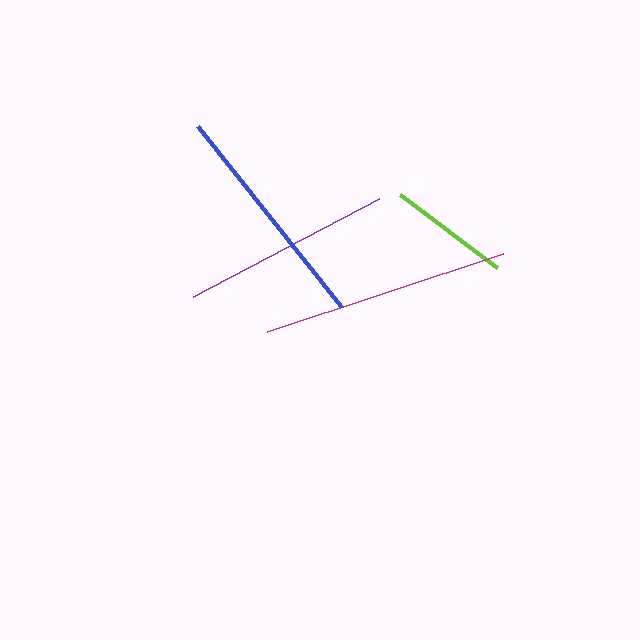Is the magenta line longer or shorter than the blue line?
The magenta line is longer than the blue line.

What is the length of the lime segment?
The lime segment is approximately 122 pixels long.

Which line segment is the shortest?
The lime line is the shortest at approximately 122 pixels.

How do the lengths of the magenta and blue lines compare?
The magenta and blue lines are approximately the same length.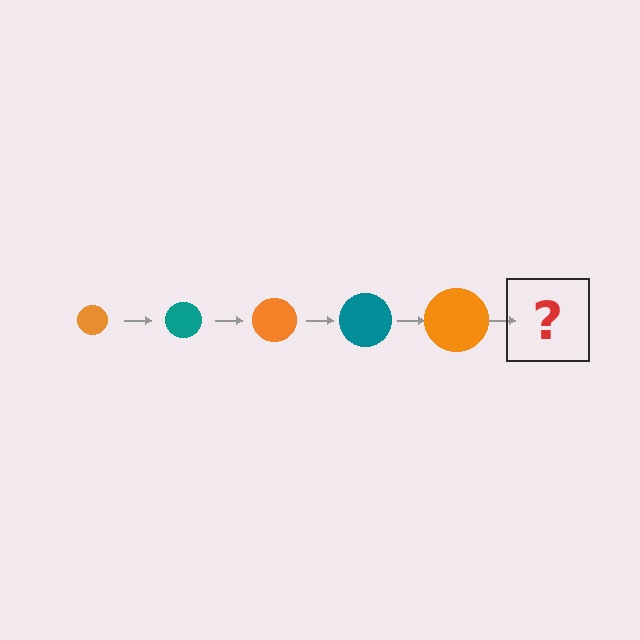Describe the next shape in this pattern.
It should be a teal circle, larger than the previous one.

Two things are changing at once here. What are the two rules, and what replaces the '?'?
The two rules are that the circle grows larger each step and the color cycles through orange and teal. The '?' should be a teal circle, larger than the previous one.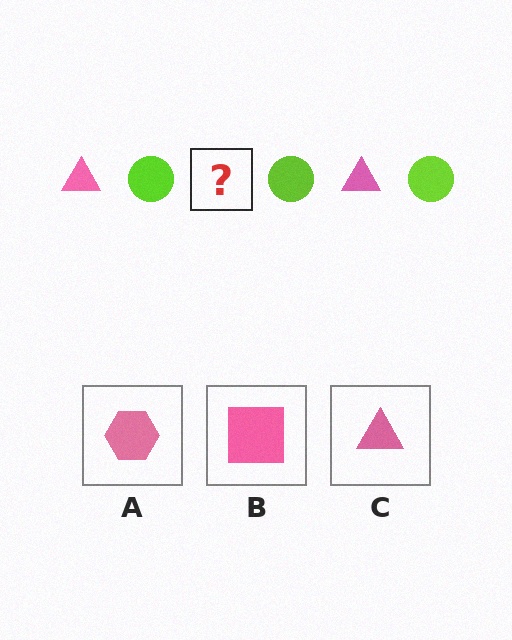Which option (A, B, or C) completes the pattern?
C.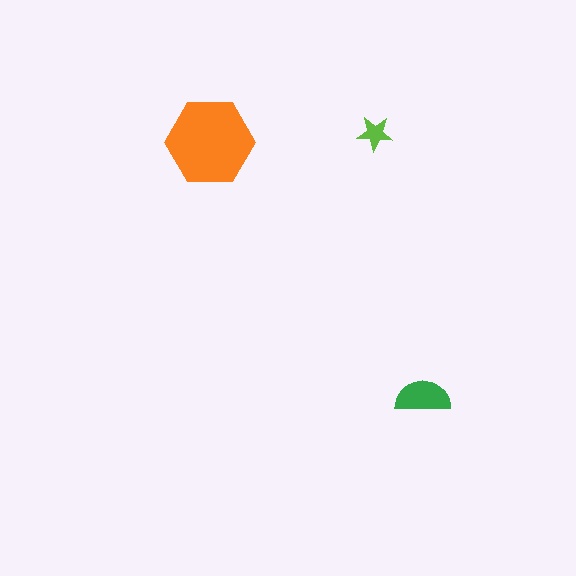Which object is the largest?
The orange hexagon.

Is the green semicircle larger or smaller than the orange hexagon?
Smaller.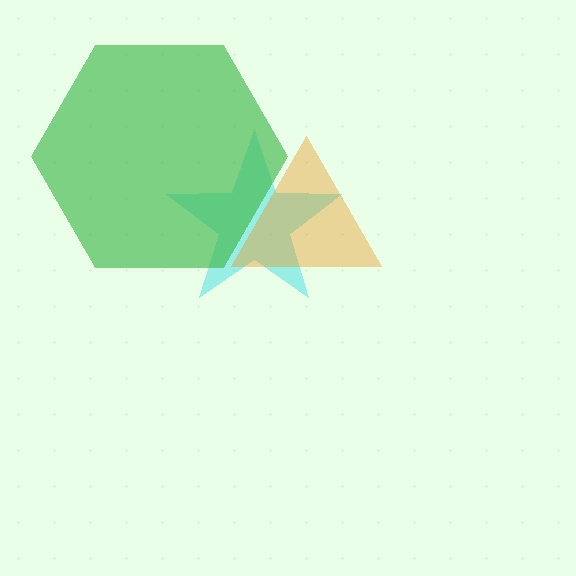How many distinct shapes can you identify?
There are 3 distinct shapes: a cyan star, an orange triangle, a green hexagon.